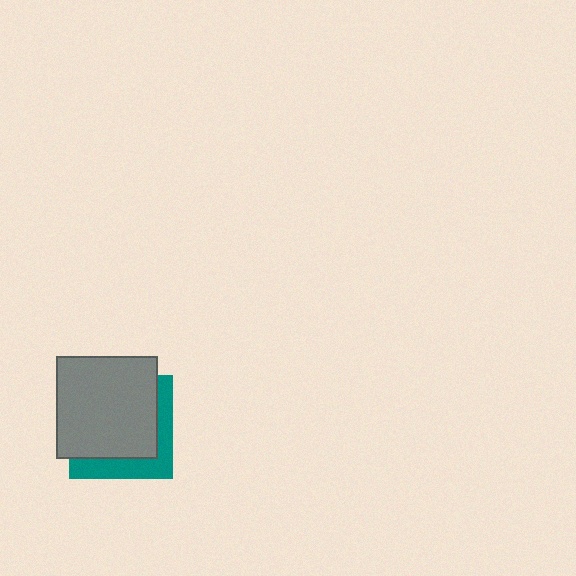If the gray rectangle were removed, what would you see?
You would see the complete teal square.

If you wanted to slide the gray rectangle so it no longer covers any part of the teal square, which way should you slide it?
Slide it toward the upper-left — that is the most direct way to separate the two shapes.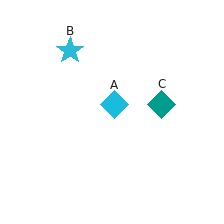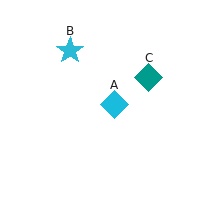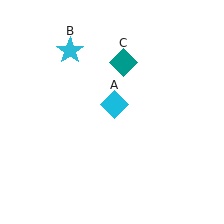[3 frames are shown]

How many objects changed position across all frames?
1 object changed position: teal diamond (object C).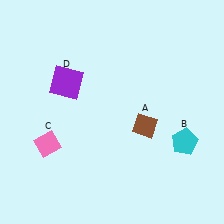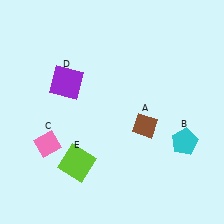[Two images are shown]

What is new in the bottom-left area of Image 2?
A lime square (E) was added in the bottom-left area of Image 2.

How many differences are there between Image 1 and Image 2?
There is 1 difference between the two images.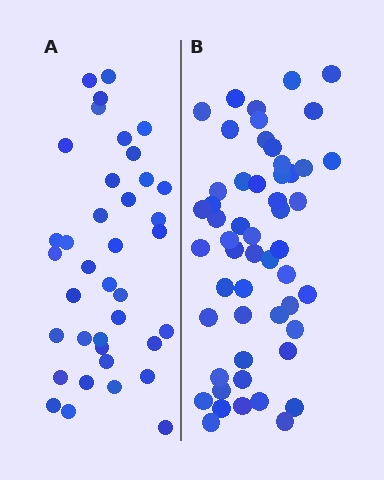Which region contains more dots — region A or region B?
Region B (the right region) has more dots.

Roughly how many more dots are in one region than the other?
Region B has approximately 15 more dots than region A.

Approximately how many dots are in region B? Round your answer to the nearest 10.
About 50 dots. (The exact count is 53, which rounds to 50.)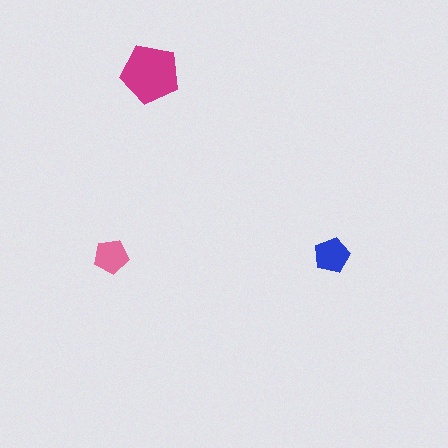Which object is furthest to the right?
The blue pentagon is rightmost.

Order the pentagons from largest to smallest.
the magenta one, the blue one, the pink one.